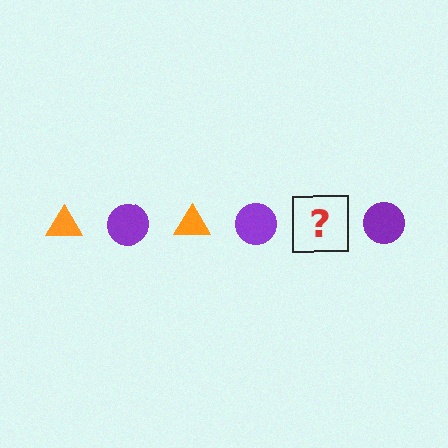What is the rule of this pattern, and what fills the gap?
The rule is that the pattern alternates between orange triangle and purple circle. The gap should be filled with an orange triangle.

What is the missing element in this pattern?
The missing element is an orange triangle.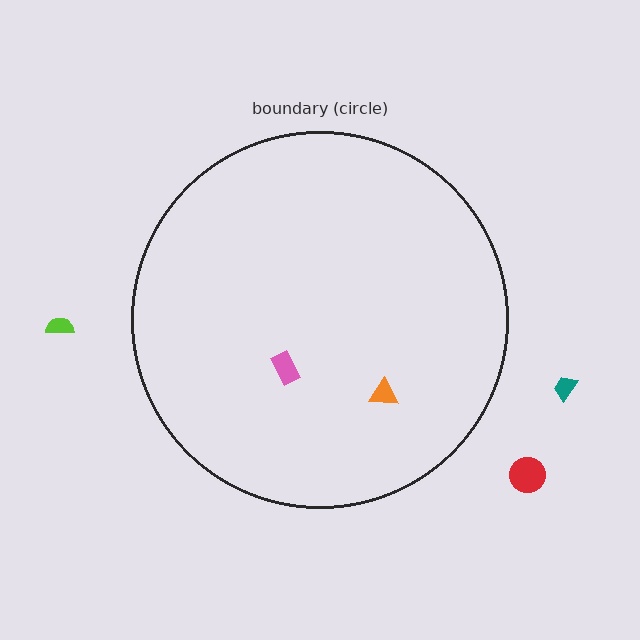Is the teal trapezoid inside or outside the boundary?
Outside.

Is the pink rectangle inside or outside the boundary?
Inside.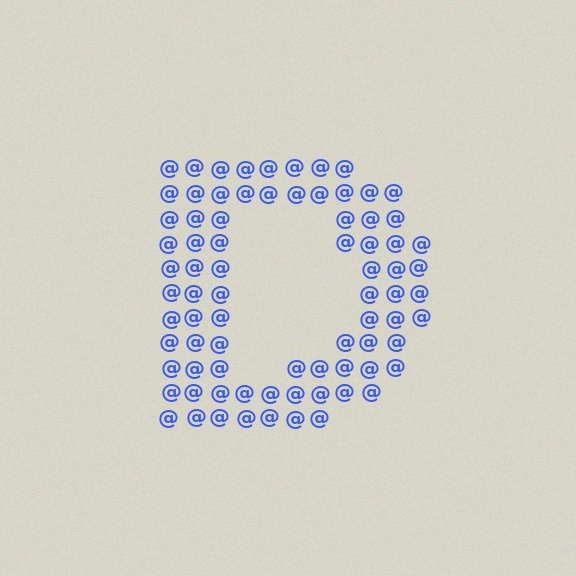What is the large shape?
The large shape is the letter D.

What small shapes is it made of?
It is made of small at signs.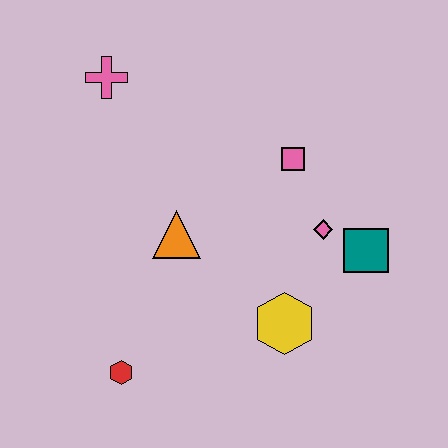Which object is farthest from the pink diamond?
The pink cross is farthest from the pink diamond.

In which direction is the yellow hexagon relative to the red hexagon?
The yellow hexagon is to the right of the red hexagon.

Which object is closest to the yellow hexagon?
The pink diamond is closest to the yellow hexagon.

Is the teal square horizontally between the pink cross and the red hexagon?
No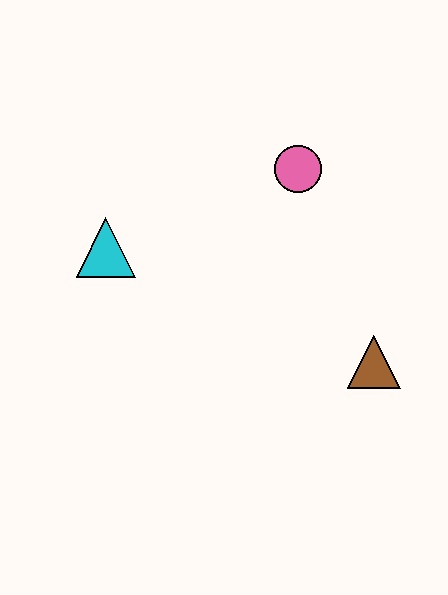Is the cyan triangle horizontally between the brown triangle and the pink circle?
No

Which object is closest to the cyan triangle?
The pink circle is closest to the cyan triangle.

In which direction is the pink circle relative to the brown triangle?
The pink circle is above the brown triangle.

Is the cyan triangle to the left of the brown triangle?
Yes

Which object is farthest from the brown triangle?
The cyan triangle is farthest from the brown triangle.